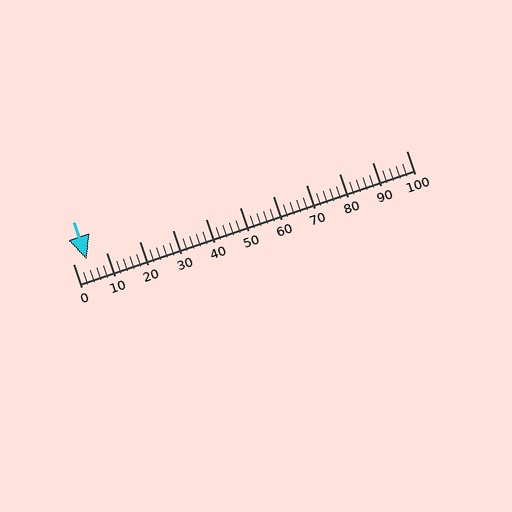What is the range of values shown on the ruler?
The ruler shows values from 0 to 100.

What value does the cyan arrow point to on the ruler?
The cyan arrow points to approximately 4.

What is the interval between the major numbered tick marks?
The major tick marks are spaced 10 units apart.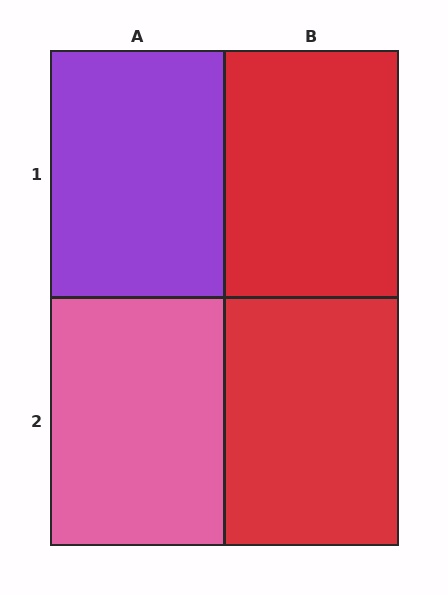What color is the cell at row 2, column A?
Pink.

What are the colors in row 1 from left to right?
Purple, red.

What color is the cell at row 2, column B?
Red.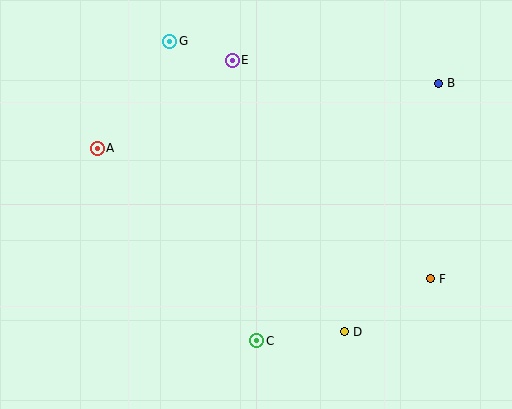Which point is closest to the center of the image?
Point C at (257, 341) is closest to the center.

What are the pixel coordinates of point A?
Point A is at (97, 148).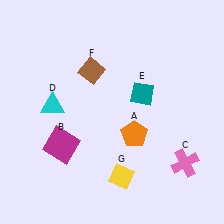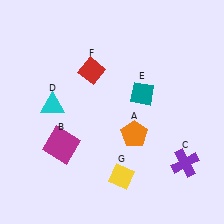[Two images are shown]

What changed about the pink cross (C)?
In Image 1, C is pink. In Image 2, it changed to purple.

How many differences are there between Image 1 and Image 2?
There are 2 differences between the two images.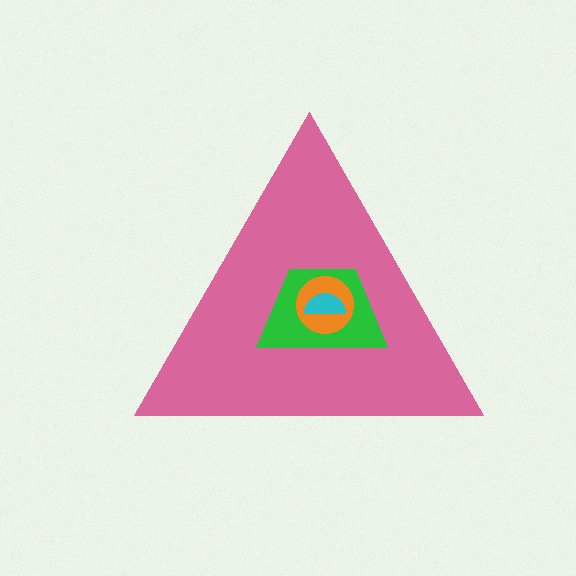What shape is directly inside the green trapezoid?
The orange circle.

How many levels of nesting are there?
4.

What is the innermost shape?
The cyan semicircle.